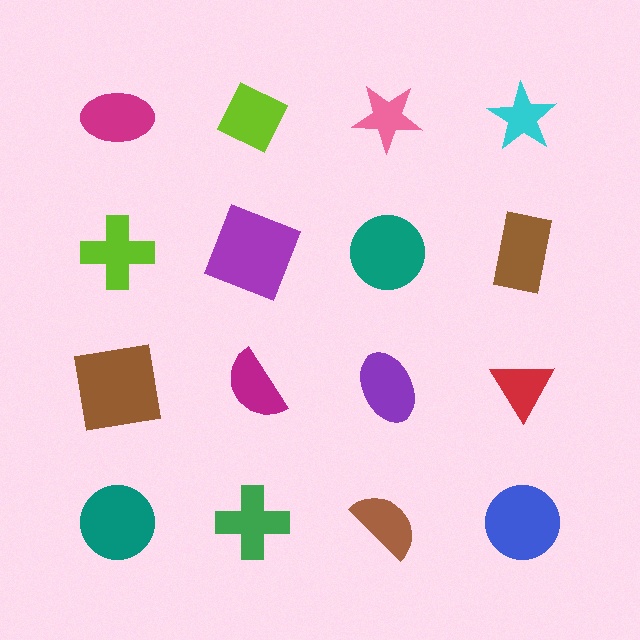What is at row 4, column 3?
A brown semicircle.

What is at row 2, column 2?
A purple square.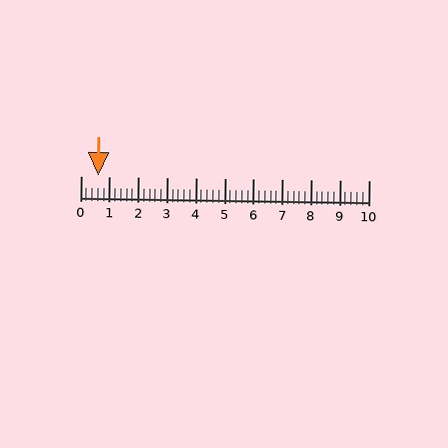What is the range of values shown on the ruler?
The ruler shows values from 0 to 10.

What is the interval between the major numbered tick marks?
The major tick marks are spaced 1 units apart.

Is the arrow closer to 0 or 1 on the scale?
The arrow is closer to 1.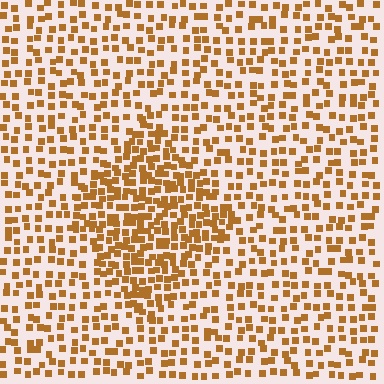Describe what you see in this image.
The image contains small brown elements arranged at two different densities. A diamond-shaped region is visible where the elements are more densely packed than the surrounding area.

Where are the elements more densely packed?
The elements are more densely packed inside the diamond boundary.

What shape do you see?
I see a diamond.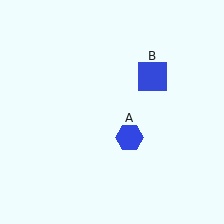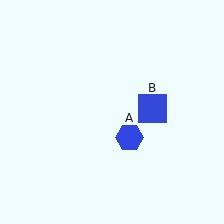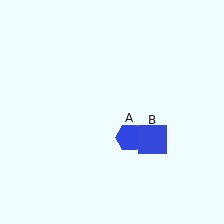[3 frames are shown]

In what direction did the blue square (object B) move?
The blue square (object B) moved down.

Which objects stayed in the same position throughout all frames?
Blue hexagon (object A) remained stationary.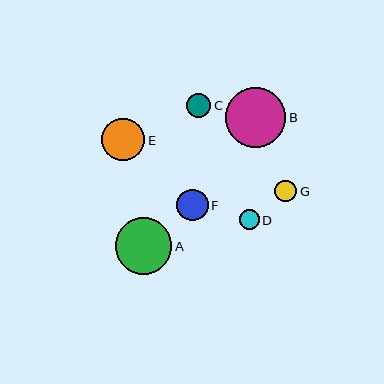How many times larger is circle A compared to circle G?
Circle A is approximately 2.6 times the size of circle G.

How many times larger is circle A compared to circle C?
Circle A is approximately 2.3 times the size of circle C.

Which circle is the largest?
Circle B is the largest with a size of approximately 60 pixels.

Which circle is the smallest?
Circle D is the smallest with a size of approximately 20 pixels.